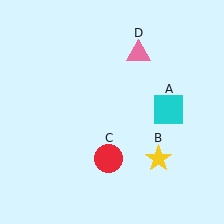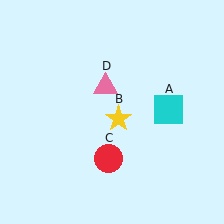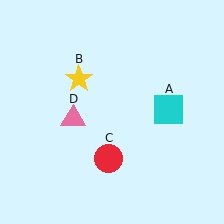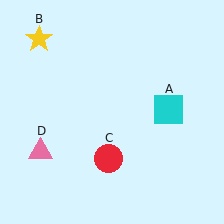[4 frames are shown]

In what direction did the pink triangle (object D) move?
The pink triangle (object D) moved down and to the left.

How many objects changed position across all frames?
2 objects changed position: yellow star (object B), pink triangle (object D).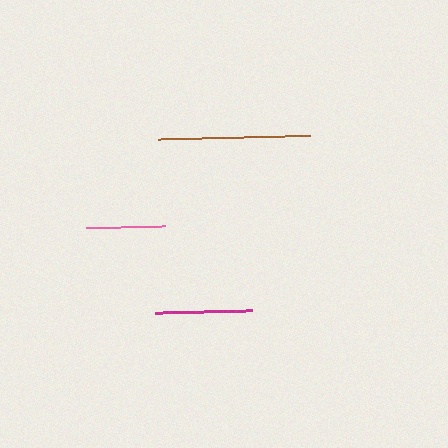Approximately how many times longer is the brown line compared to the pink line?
The brown line is approximately 1.9 times the length of the pink line.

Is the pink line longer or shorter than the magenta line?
The magenta line is longer than the pink line.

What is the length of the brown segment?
The brown segment is approximately 152 pixels long.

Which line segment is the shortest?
The pink line is the shortest at approximately 79 pixels.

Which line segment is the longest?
The brown line is the longest at approximately 152 pixels.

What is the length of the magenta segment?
The magenta segment is approximately 97 pixels long.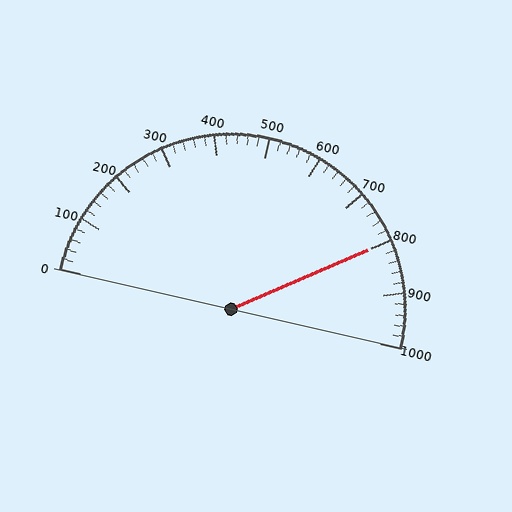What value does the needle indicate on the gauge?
The needle indicates approximately 800.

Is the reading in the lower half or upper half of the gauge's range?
The reading is in the upper half of the range (0 to 1000).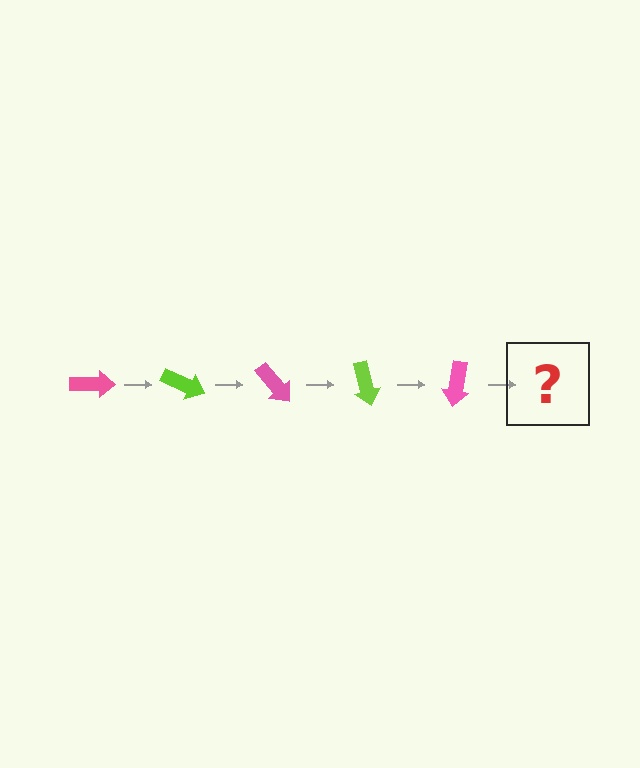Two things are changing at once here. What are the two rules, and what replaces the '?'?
The two rules are that it rotates 25 degrees each step and the color cycles through pink and lime. The '?' should be a lime arrow, rotated 125 degrees from the start.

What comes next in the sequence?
The next element should be a lime arrow, rotated 125 degrees from the start.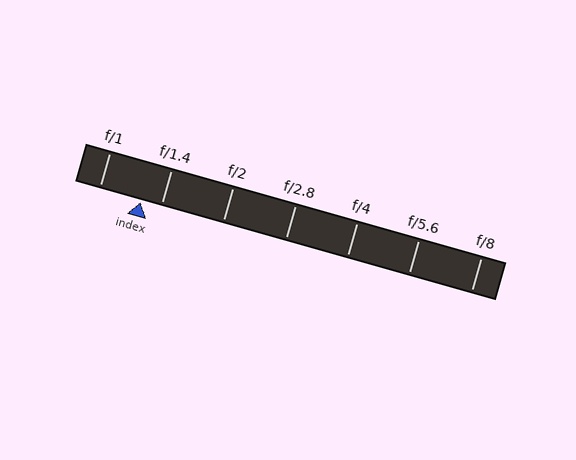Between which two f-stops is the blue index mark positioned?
The index mark is between f/1 and f/1.4.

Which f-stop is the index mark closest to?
The index mark is closest to f/1.4.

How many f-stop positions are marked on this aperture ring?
There are 7 f-stop positions marked.